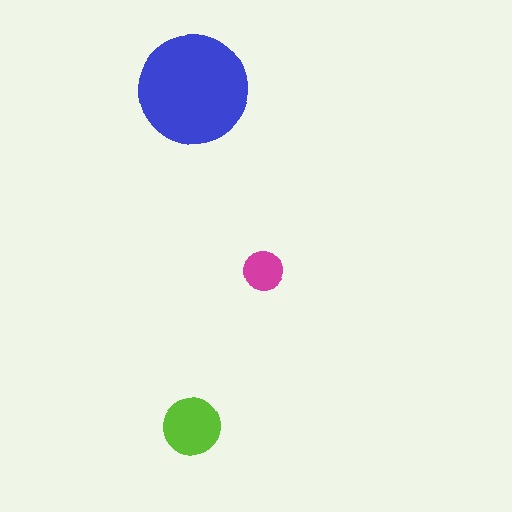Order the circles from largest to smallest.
the blue one, the lime one, the magenta one.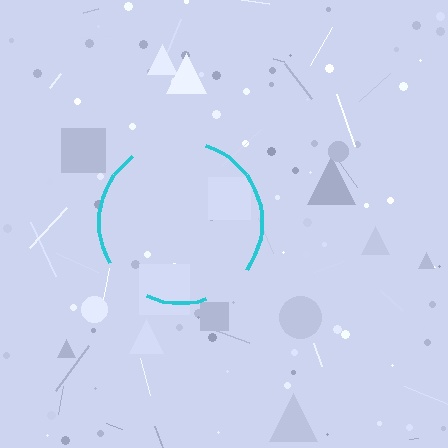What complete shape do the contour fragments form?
The contour fragments form a circle.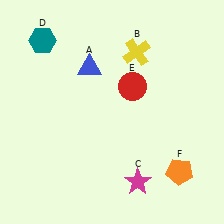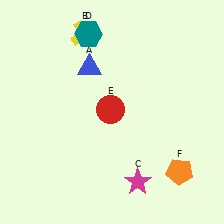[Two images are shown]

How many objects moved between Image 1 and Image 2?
3 objects moved between the two images.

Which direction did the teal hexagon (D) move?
The teal hexagon (D) moved right.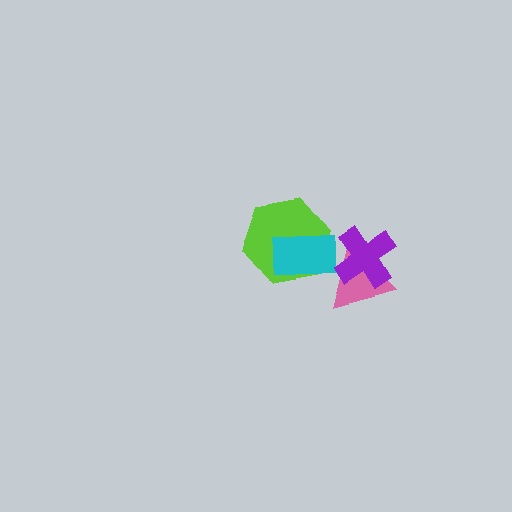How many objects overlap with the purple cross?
1 object overlaps with the purple cross.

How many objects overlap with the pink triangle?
2 objects overlap with the pink triangle.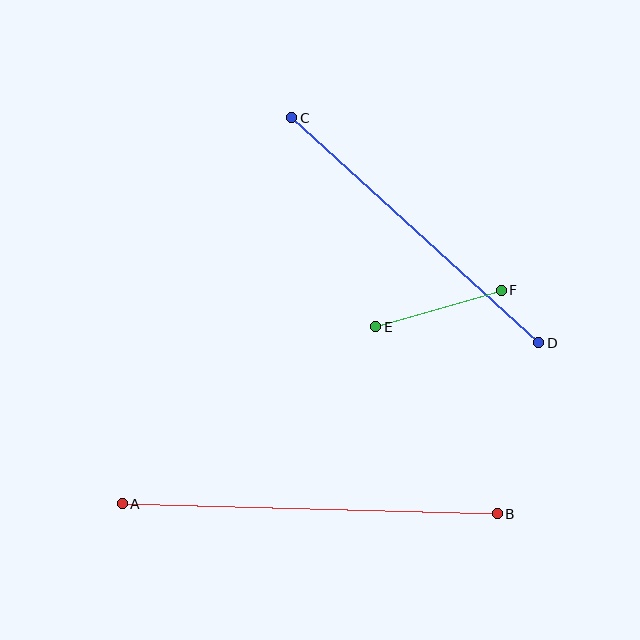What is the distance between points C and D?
The distance is approximately 334 pixels.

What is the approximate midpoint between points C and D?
The midpoint is at approximately (415, 230) pixels.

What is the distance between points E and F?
The distance is approximately 131 pixels.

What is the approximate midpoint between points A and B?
The midpoint is at approximately (310, 509) pixels.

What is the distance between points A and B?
The distance is approximately 375 pixels.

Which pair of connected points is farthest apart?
Points A and B are farthest apart.